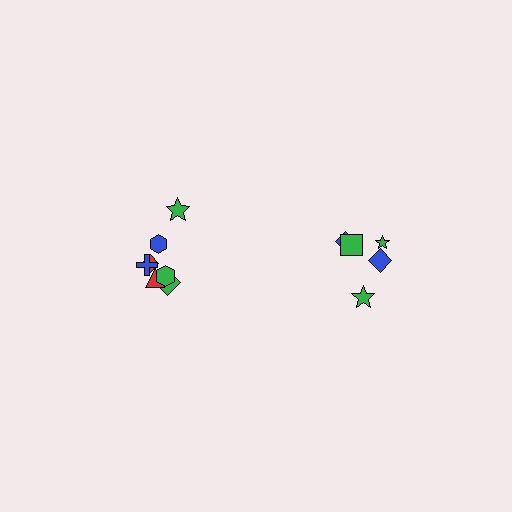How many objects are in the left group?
There are 7 objects.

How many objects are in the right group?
There are 5 objects.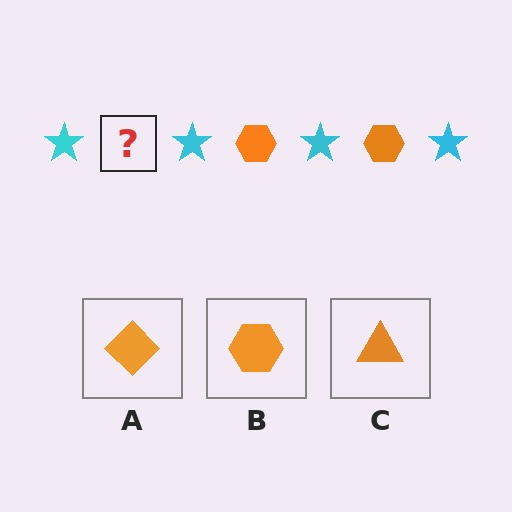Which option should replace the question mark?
Option B.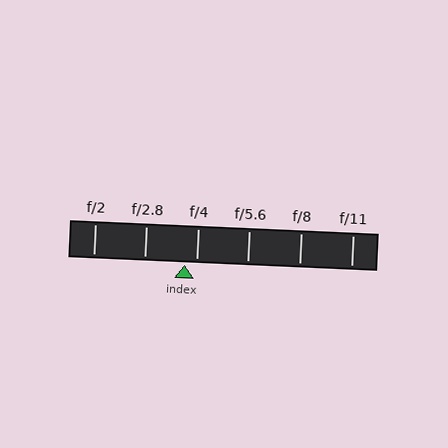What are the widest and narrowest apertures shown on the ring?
The widest aperture shown is f/2 and the narrowest is f/11.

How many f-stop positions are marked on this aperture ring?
There are 6 f-stop positions marked.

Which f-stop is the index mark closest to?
The index mark is closest to f/4.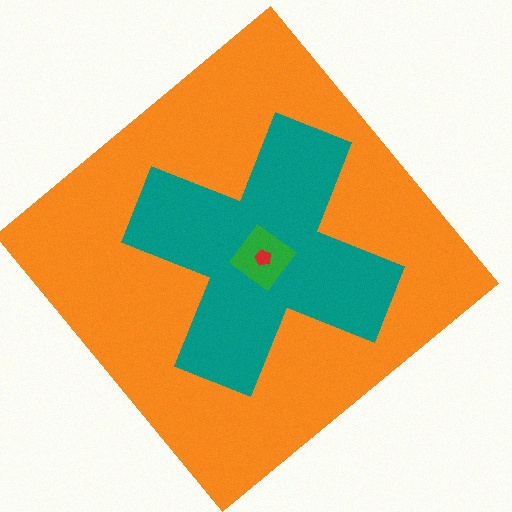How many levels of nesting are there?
4.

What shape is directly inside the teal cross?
The green diamond.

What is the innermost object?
The red pentagon.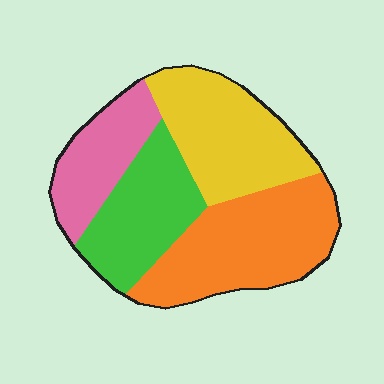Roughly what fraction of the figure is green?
Green covers 22% of the figure.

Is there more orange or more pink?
Orange.